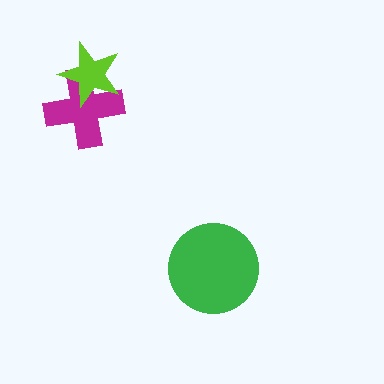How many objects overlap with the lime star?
1 object overlaps with the lime star.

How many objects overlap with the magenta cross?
1 object overlaps with the magenta cross.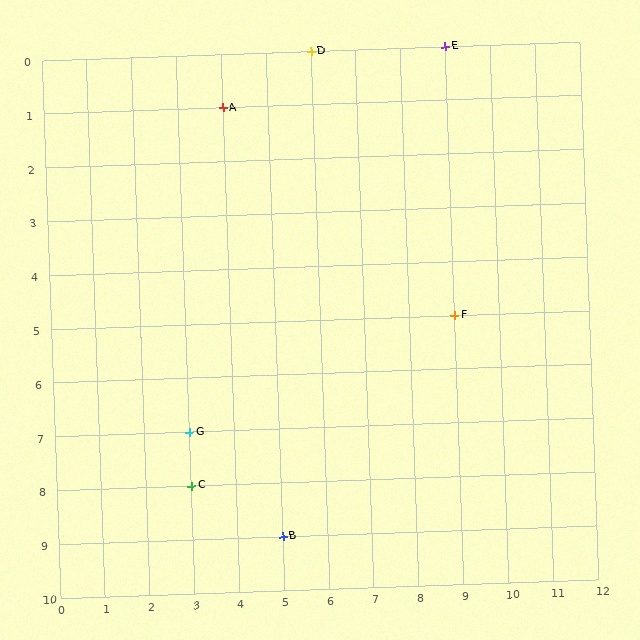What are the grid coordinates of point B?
Point B is at grid coordinates (5, 9).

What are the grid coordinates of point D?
Point D is at grid coordinates (6, 0).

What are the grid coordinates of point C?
Point C is at grid coordinates (3, 8).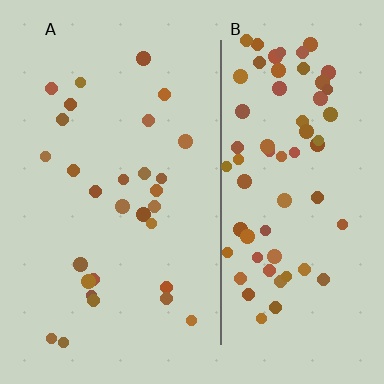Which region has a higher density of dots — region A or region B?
B (the right).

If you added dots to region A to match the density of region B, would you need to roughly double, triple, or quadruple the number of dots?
Approximately double.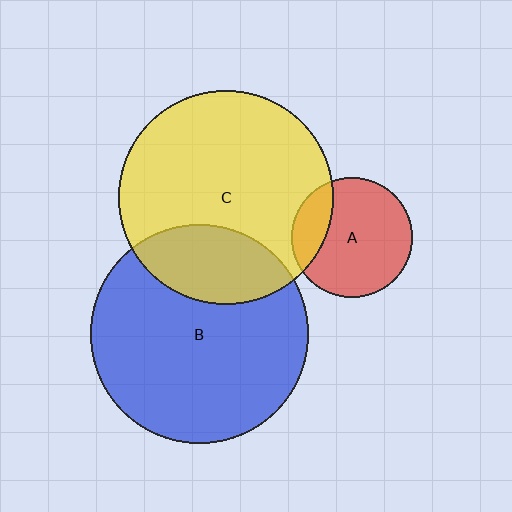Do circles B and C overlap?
Yes.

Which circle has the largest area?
Circle B (blue).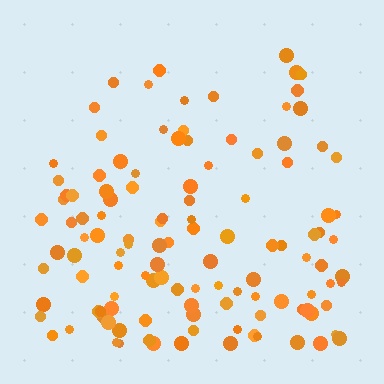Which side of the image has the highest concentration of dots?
The bottom.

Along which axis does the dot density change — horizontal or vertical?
Vertical.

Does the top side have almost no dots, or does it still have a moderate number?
Still a moderate number, just noticeably fewer than the bottom.